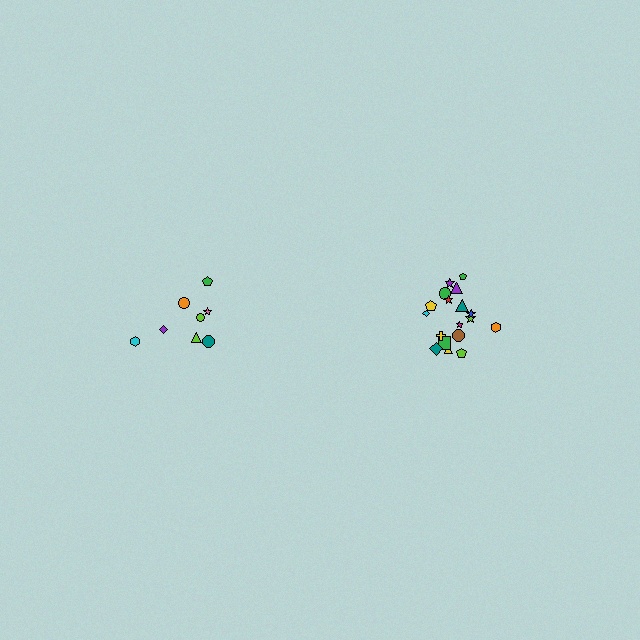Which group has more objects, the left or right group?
The right group.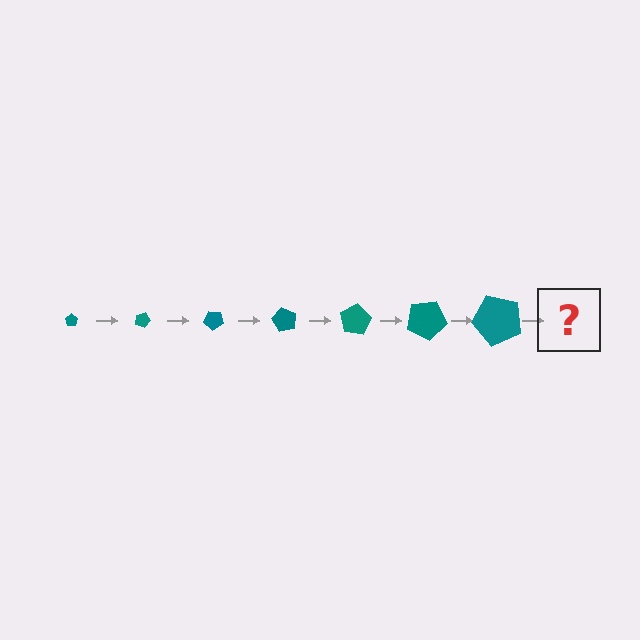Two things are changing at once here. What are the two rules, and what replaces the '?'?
The two rules are that the pentagon grows larger each step and it rotates 20 degrees each step. The '?' should be a pentagon, larger than the previous one and rotated 140 degrees from the start.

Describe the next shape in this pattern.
It should be a pentagon, larger than the previous one and rotated 140 degrees from the start.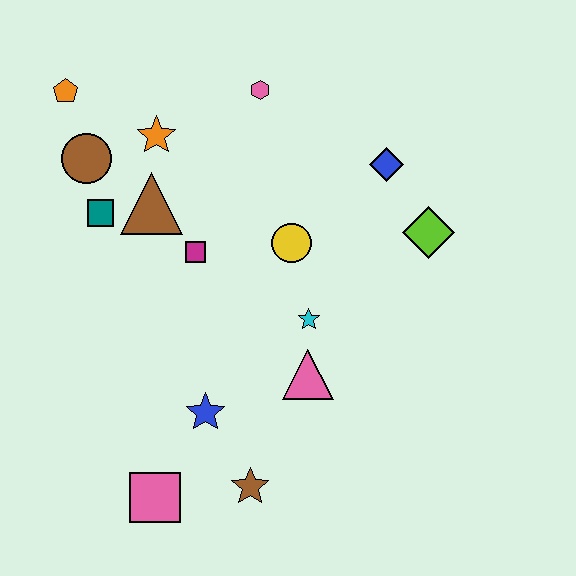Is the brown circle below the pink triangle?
No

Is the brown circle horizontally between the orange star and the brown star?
No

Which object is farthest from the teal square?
The lime diamond is farthest from the teal square.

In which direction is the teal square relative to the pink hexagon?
The teal square is to the left of the pink hexagon.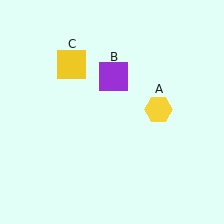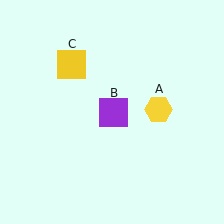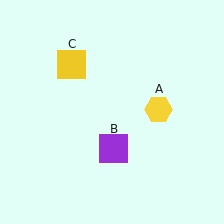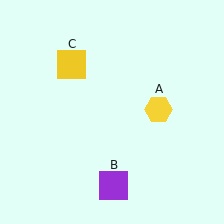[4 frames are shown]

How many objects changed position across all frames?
1 object changed position: purple square (object B).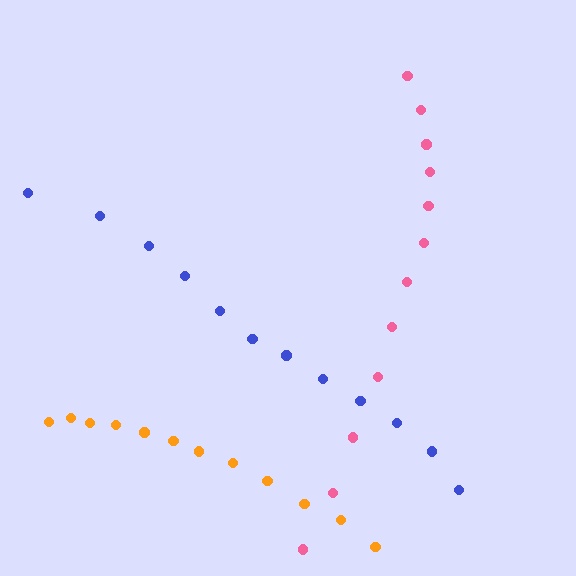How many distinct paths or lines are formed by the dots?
There are 3 distinct paths.